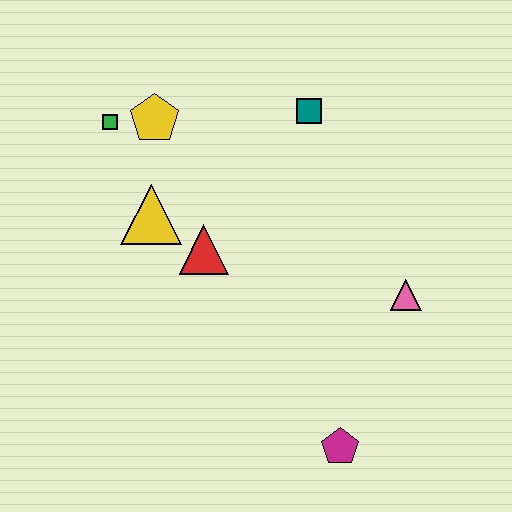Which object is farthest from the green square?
The magenta pentagon is farthest from the green square.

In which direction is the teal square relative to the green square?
The teal square is to the right of the green square.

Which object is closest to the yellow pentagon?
The green square is closest to the yellow pentagon.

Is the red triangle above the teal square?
No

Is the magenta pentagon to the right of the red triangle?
Yes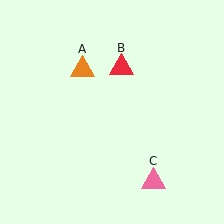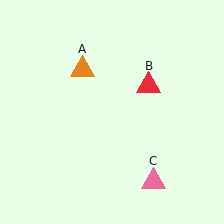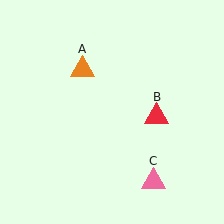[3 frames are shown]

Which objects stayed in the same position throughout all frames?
Orange triangle (object A) and pink triangle (object C) remained stationary.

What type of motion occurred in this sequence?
The red triangle (object B) rotated clockwise around the center of the scene.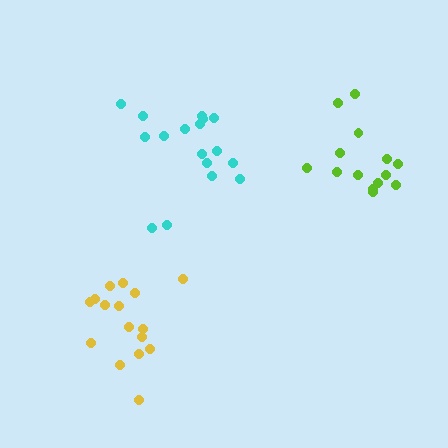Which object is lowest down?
The yellow cluster is bottommost.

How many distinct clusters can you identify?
There are 3 distinct clusters.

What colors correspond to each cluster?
The clusters are colored: yellow, cyan, lime.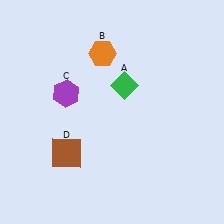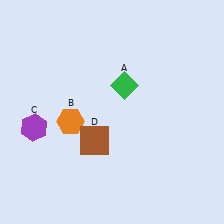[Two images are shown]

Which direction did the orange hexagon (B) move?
The orange hexagon (B) moved down.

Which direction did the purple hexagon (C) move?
The purple hexagon (C) moved down.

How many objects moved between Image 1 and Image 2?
3 objects moved between the two images.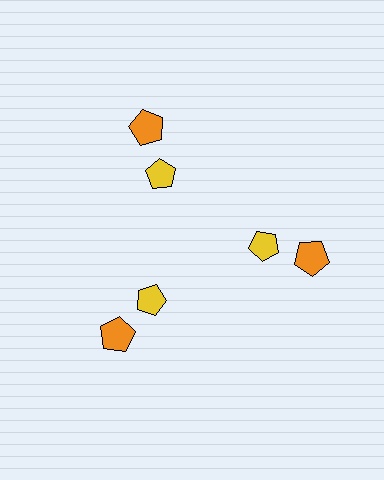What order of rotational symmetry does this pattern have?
This pattern has 3-fold rotational symmetry.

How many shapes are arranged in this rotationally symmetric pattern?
There are 6 shapes, arranged in 3 groups of 2.